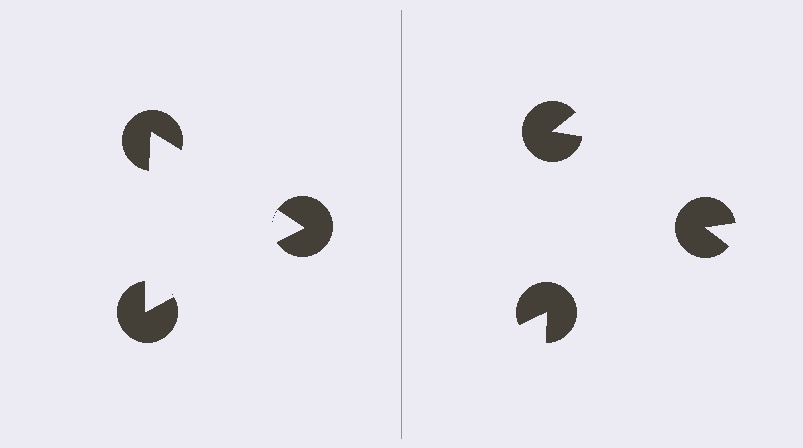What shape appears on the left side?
An illusory triangle.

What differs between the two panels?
The pac-man discs are positioned identically on both sides; only the wedge orientations differ. On the left they align to a triangle; on the right they are misaligned.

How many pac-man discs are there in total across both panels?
6 — 3 on each side.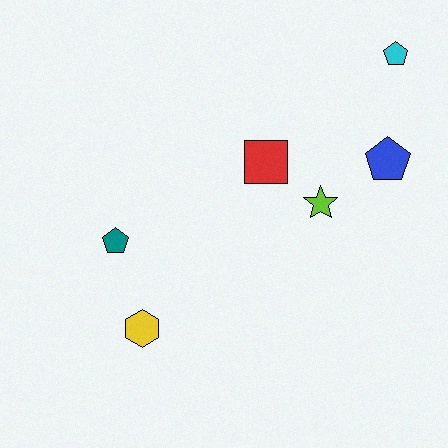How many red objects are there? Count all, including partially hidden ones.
There is 1 red object.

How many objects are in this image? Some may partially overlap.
There are 6 objects.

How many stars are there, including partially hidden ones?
There is 1 star.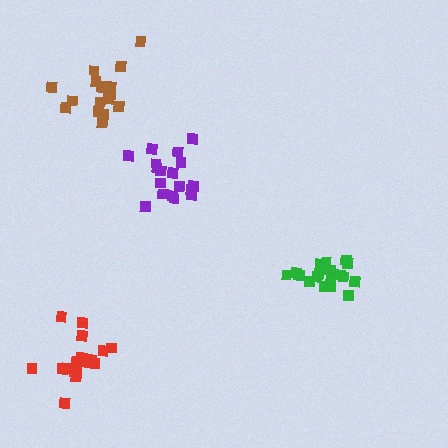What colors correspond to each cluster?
The clusters are colored: brown, red, green, purple.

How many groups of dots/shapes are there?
There are 4 groups.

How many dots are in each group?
Group 1: 17 dots, Group 2: 20 dots, Group 3: 20 dots, Group 4: 18 dots (75 total).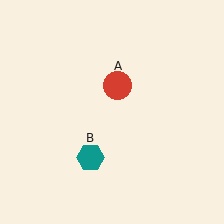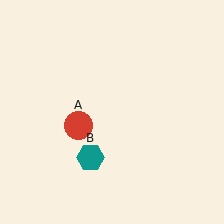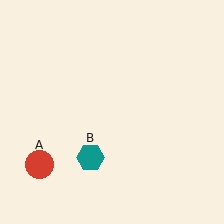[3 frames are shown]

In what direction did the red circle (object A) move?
The red circle (object A) moved down and to the left.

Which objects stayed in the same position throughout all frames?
Teal hexagon (object B) remained stationary.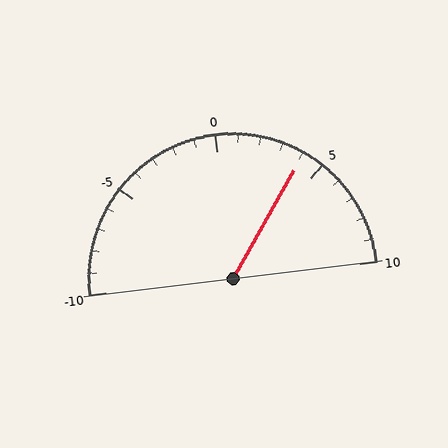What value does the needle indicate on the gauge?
The needle indicates approximately 4.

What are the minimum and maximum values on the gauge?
The gauge ranges from -10 to 10.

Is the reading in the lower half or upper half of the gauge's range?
The reading is in the upper half of the range (-10 to 10).